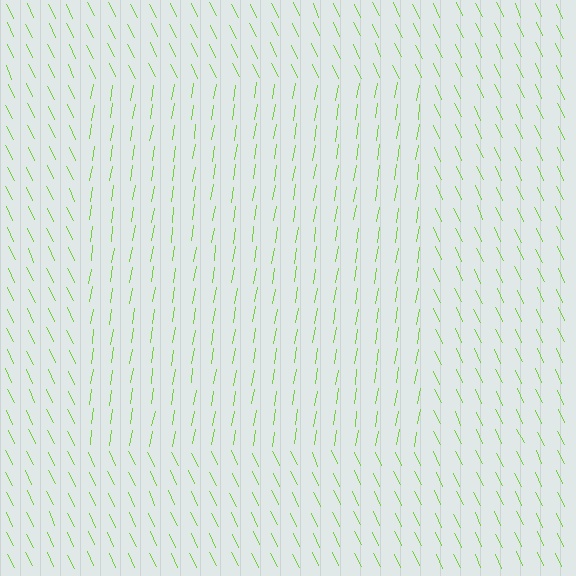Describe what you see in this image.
The image is filled with small lime line segments. A rectangle region in the image has lines oriented differently from the surrounding lines, creating a visible texture boundary.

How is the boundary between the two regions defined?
The boundary is defined purely by a change in line orientation (approximately 35 degrees difference). All lines are the same color and thickness.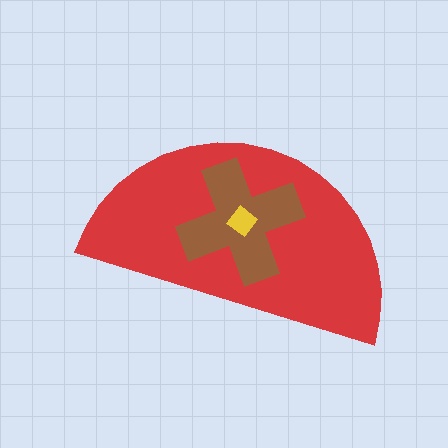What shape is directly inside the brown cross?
The yellow diamond.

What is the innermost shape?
The yellow diamond.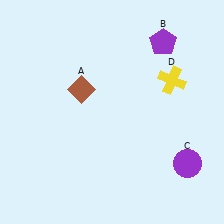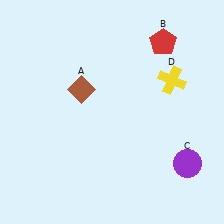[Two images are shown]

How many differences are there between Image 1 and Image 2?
There is 1 difference between the two images.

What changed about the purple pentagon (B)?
In Image 1, B is purple. In Image 2, it changed to red.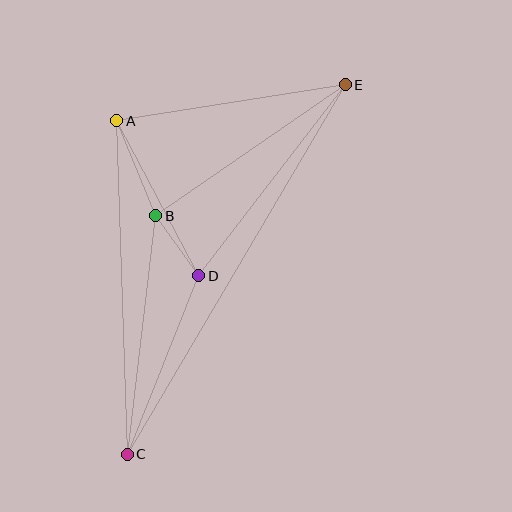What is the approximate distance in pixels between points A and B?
The distance between A and B is approximately 102 pixels.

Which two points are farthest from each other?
Points C and E are farthest from each other.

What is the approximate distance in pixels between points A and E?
The distance between A and E is approximately 231 pixels.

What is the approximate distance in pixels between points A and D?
The distance between A and D is approximately 175 pixels.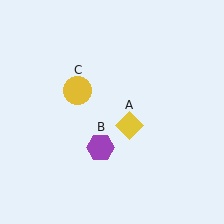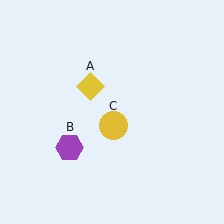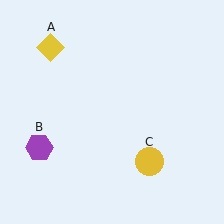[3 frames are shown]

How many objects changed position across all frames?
3 objects changed position: yellow diamond (object A), purple hexagon (object B), yellow circle (object C).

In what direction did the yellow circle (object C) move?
The yellow circle (object C) moved down and to the right.